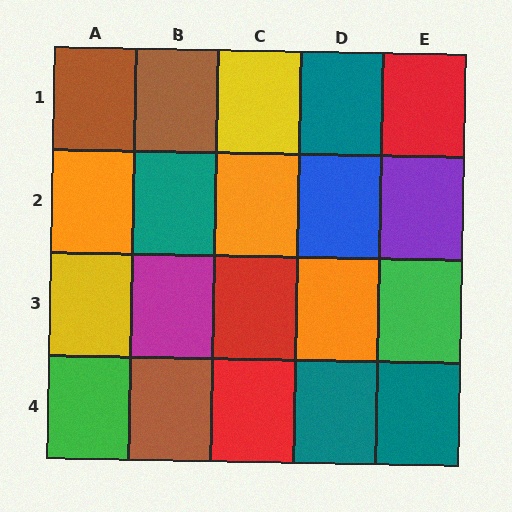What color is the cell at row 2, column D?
Blue.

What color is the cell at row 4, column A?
Green.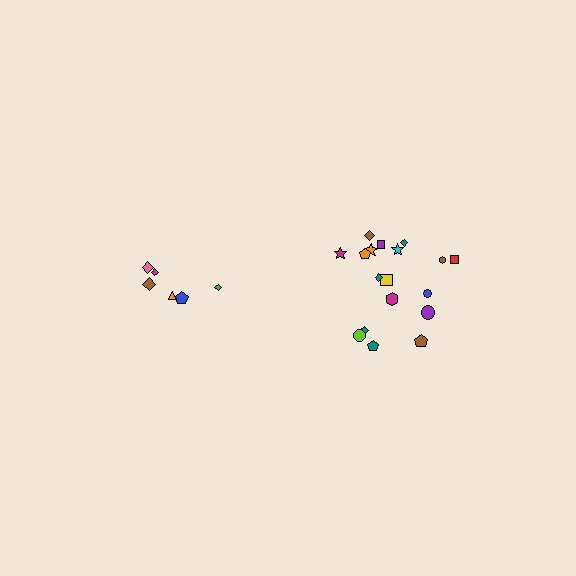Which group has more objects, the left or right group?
The right group.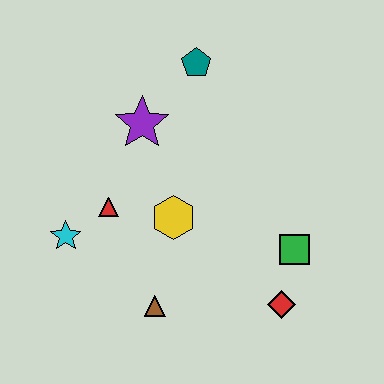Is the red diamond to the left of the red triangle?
No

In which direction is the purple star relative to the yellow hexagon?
The purple star is above the yellow hexagon.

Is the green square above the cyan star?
No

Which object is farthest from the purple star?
The red diamond is farthest from the purple star.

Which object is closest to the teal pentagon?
The purple star is closest to the teal pentagon.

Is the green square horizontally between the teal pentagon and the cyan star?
No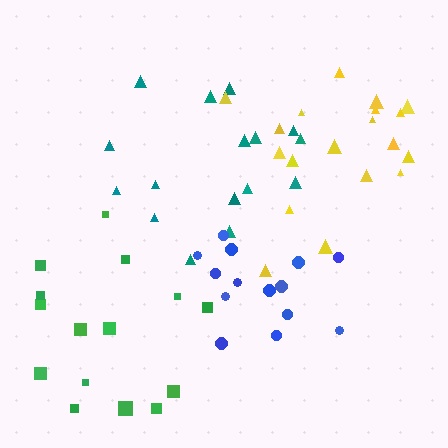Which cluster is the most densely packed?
Yellow.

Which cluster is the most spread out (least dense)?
Green.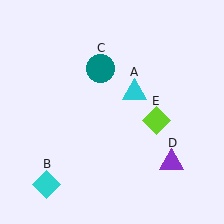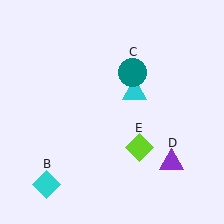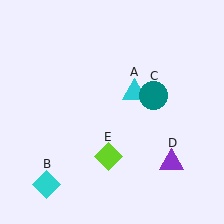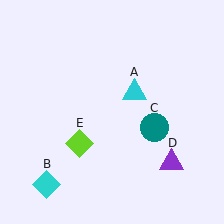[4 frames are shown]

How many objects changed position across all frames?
2 objects changed position: teal circle (object C), lime diamond (object E).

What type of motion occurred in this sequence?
The teal circle (object C), lime diamond (object E) rotated clockwise around the center of the scene.